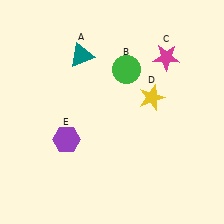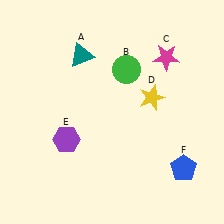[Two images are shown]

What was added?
A blue pentagon (F) was added in Image 2.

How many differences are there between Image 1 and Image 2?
There is 1 difference between the two images.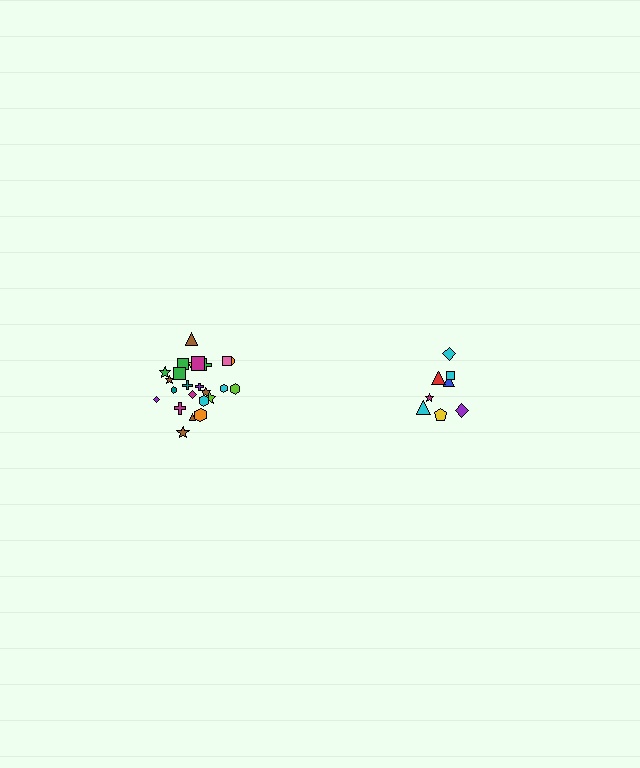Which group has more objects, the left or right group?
The left group.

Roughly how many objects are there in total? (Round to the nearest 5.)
Roughly 35 objects in total.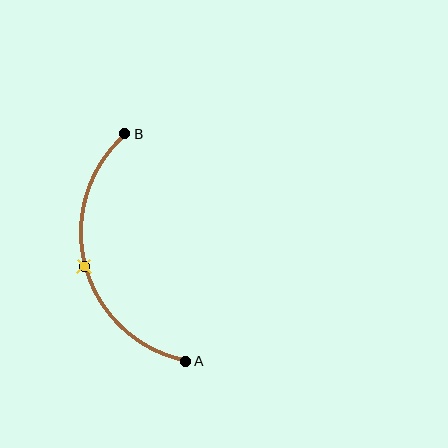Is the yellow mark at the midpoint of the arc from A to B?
Yes. The yellow mark lies on the arc at equal arc-length from both A and B — it is the arc midpoint.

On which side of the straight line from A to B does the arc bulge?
The arc bulges to the left of the straight line connecting A and B.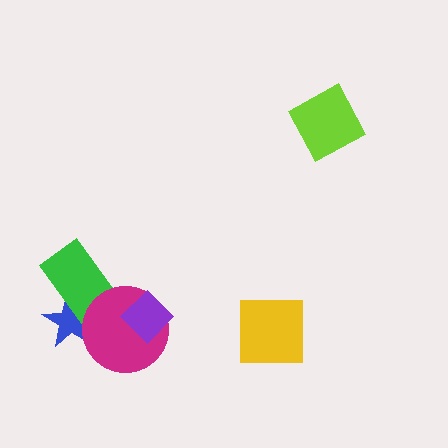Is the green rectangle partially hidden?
Yes, it is partially covered by another shape.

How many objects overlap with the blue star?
2 objects overlap with the blue star.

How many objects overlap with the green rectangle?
2 objects overlap with the green rectangle.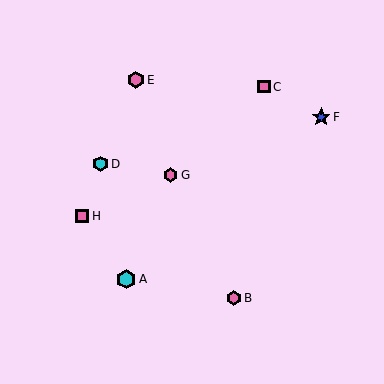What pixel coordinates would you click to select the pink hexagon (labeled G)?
Click at (170, 175) to select the pink hexagon G.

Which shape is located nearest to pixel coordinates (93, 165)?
The cyan hexagon (labeled D) at (101, 164) is nearest to that location.